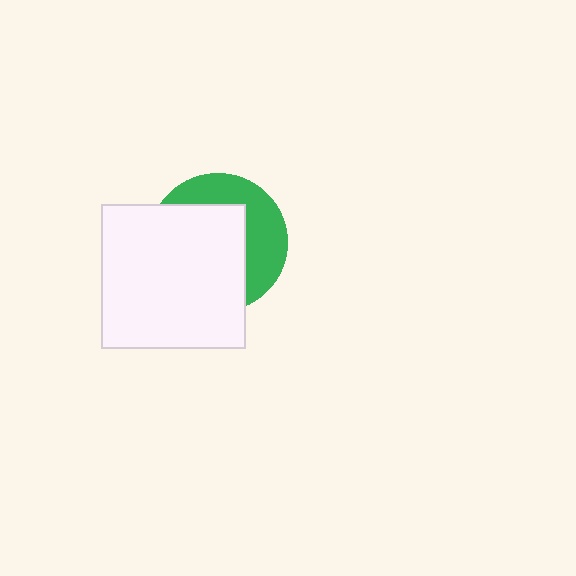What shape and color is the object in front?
The object in front is a white square.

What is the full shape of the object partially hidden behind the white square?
The partially hidden object is a green circle.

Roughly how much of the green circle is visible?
A small part of it is visible (roughly 39%).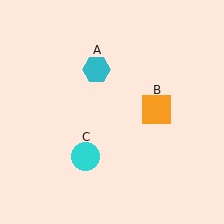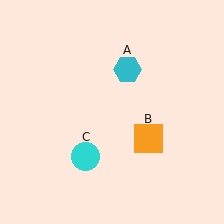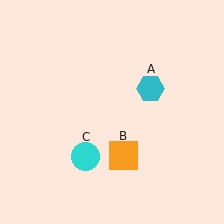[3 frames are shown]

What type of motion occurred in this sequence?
The cyan hexagon (object A), orange square (object B) rotated clockwise around the center of the scene.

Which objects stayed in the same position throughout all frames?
Cyan circle (object C) remained stationary.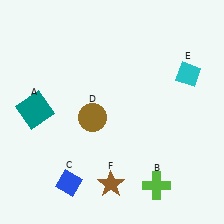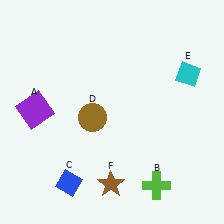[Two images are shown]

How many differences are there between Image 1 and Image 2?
There is 1 difference between the two images.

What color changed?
The square (A) changed from teal in Image 1 to purple in Image 2.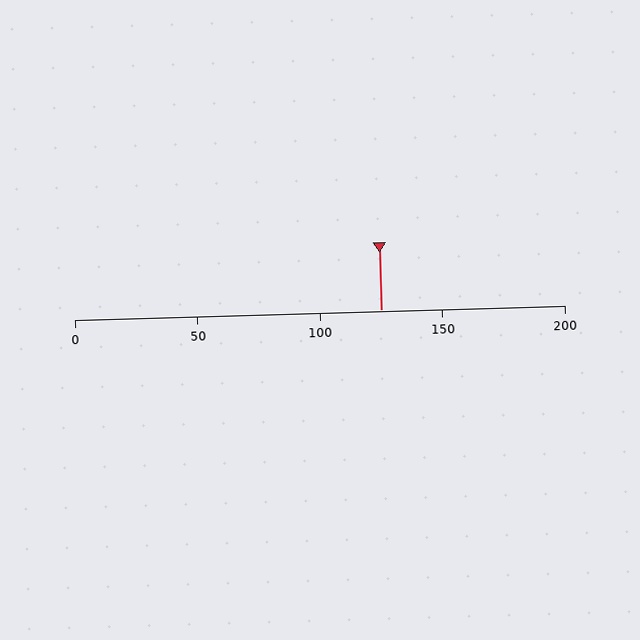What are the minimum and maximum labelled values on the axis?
The axis runs from 0 to 200.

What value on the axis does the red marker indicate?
The marker indicates approximately 125.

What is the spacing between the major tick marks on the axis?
The major ticks are spaced 50 apart.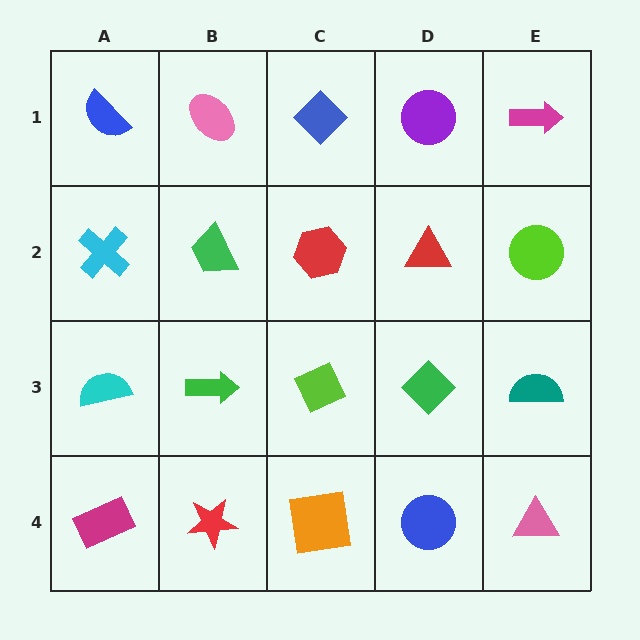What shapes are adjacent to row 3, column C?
A red hexagon (row 2, column C), an orange square (row 4, column C), a green arrow (row 3, column B), a green diamond (row 3, column D).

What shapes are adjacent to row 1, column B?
A green trapezoid (row 2, column B), a blue semicircle (row 1, column A), a blue diamond (row 1, column C).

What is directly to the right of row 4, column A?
A red star.